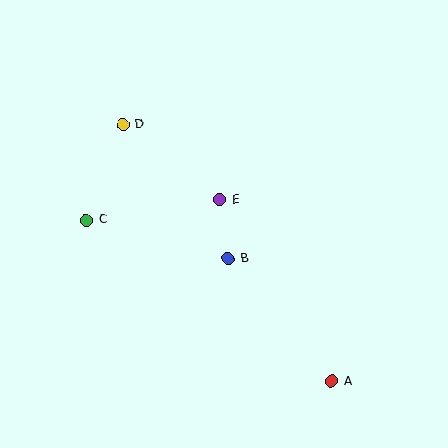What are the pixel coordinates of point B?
Point B is at (228, 258).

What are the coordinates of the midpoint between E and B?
The midpoint between E and B is at (224, 229).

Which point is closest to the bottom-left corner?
Point C is closest to the bottom-left corner.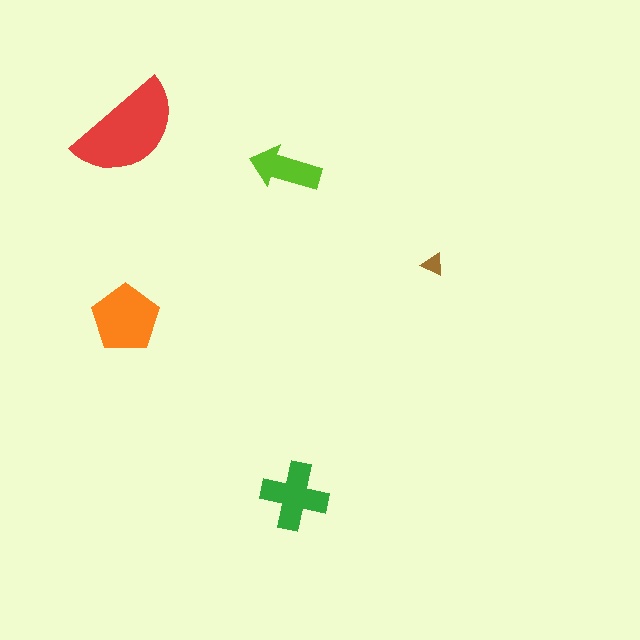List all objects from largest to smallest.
The red semicircle, the orange pentagon, the green cross, the lime arrow, the brown triangle.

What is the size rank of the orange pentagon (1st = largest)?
2nd.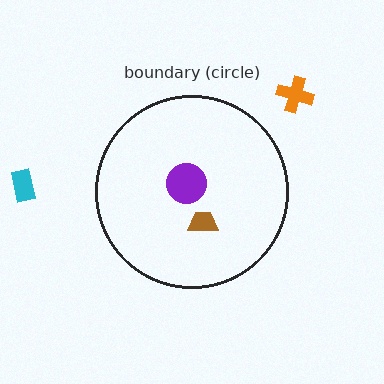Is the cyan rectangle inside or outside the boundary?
Outside.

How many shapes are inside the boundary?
2 inside, 2 outside.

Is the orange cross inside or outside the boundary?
Outside.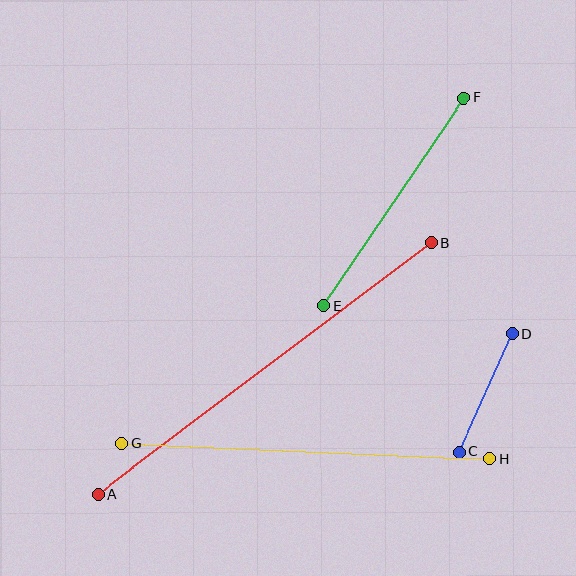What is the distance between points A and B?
The distance is approximately 418 pixels.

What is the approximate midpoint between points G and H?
The midpoint is at approximately (306, 452) pixels.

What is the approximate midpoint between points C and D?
The midpoint is at approximately (486, 393) pixels.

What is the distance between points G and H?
The distance is approximately 368 pixels.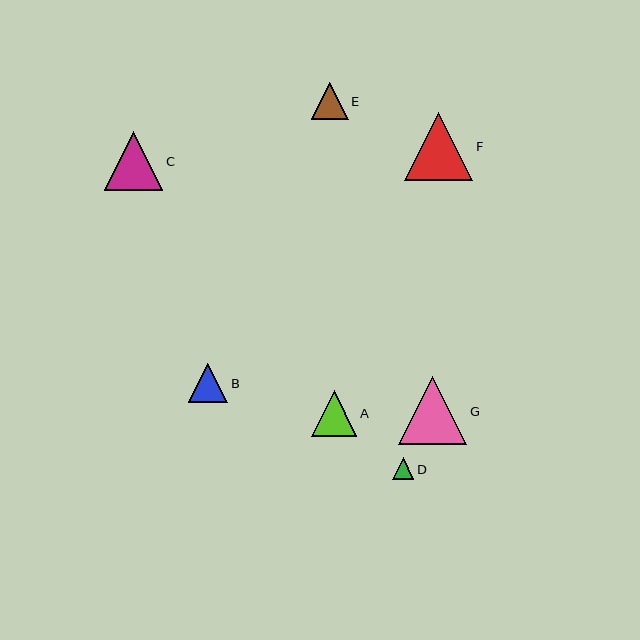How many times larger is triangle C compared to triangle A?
Triangle C is approximately 1.3 times the size of triangle A.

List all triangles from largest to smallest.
From largest to smallest: G, F, C, A, B, E, D.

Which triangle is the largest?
Triangle G is the largest with a size of approximately 68 pixels.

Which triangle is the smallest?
Triangle D is the smallest with a size of approximately 21 pixels.